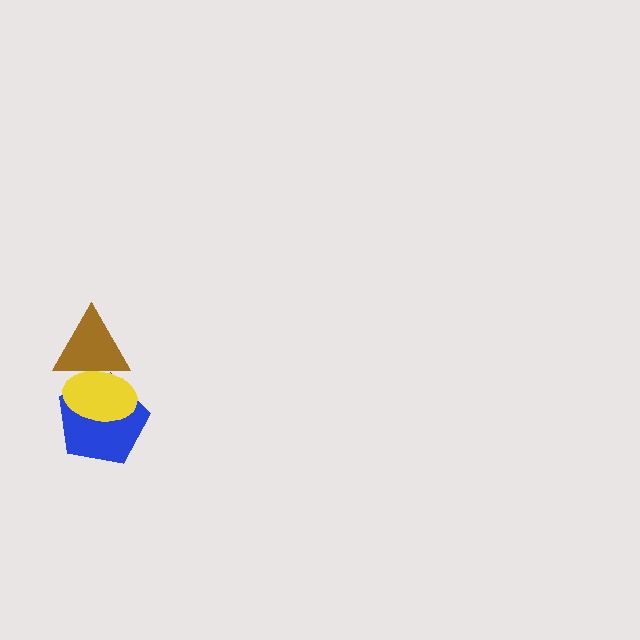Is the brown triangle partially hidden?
No, no other shape covers it.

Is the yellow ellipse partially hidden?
Yes, it is partially covered by another shape.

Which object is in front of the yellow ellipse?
The brown triangle is in front of the yellow ellipse.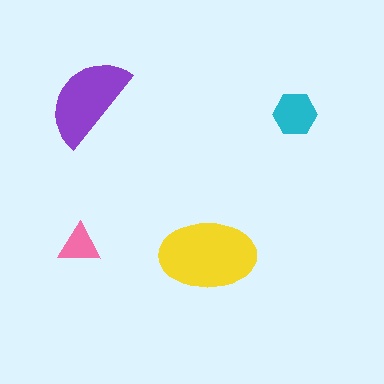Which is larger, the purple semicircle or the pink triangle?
The purple semicircle.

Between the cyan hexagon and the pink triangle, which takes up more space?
The cyan hexagon.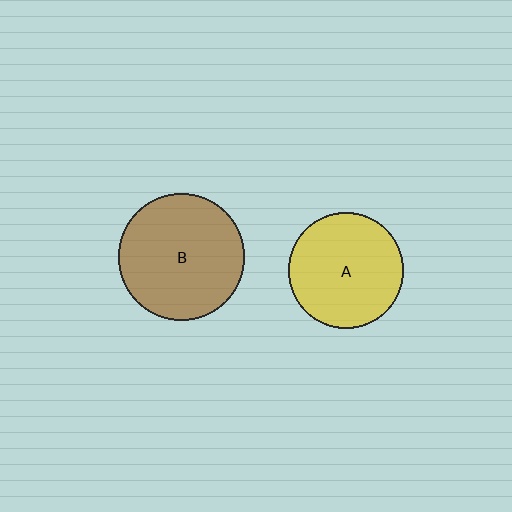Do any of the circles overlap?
No, none of the circles overlap.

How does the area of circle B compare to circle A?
Approximately 1.2 times.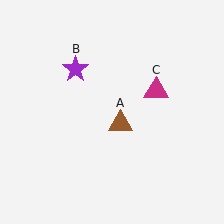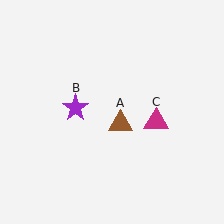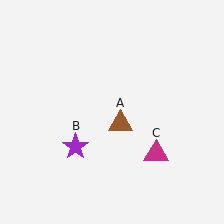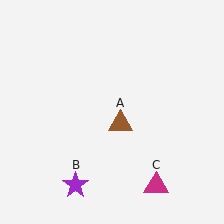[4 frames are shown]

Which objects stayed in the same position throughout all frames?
Brown triangle (object A) remained stationary.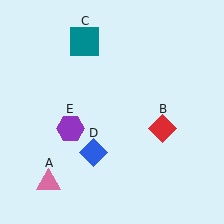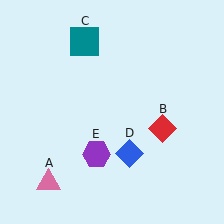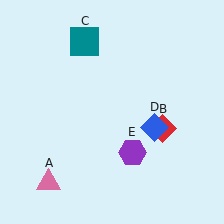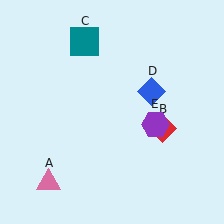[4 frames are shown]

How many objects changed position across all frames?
2 objects changed position: blue diamond (object D), purple hexagon (object E).